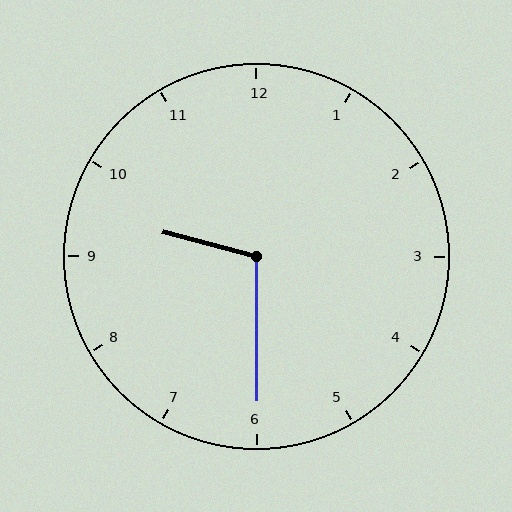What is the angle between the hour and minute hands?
Approximately 105 degrees.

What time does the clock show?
9:30.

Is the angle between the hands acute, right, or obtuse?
It is obtuse.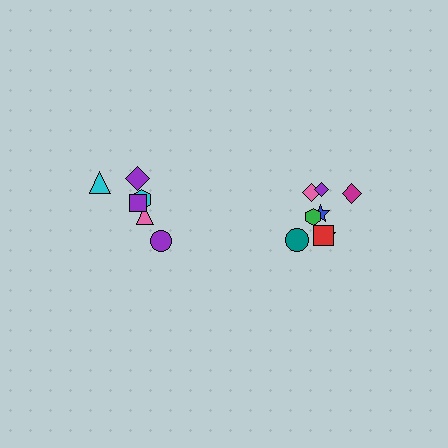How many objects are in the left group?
There are 6 objects.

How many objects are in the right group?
There are 8 objects.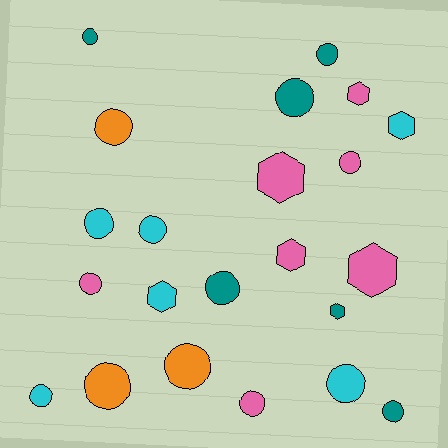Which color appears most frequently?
Pink, with 7 objects.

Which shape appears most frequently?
Circle, with 15 objects.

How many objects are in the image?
There are 22 objects.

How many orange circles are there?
There are 3 orange circles.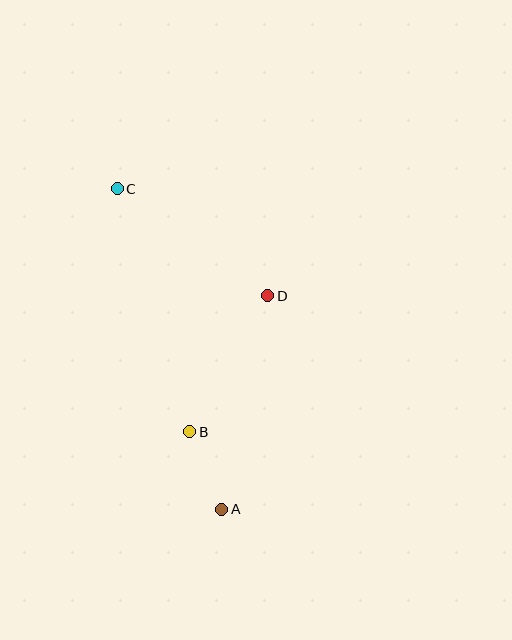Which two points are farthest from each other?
Points A and C are farthest from each other.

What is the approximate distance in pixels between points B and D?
The distance between B and D is approximately 157 pixels.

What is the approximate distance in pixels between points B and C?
The distance between B and C is approximately 254 pixels.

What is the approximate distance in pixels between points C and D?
The distance between C and D is approximately 185 pixels.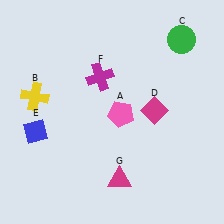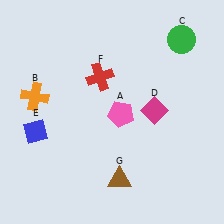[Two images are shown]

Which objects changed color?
B changed from yellow to orange. F changed from magenta to red. G changed from magenta to brown.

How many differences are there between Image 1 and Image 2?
There are 3 differences between the two images.